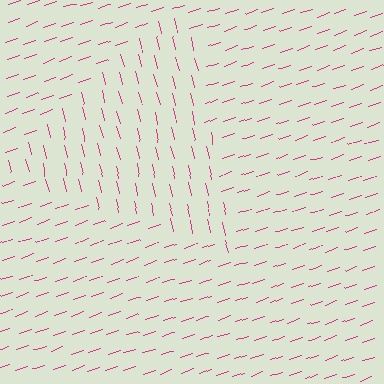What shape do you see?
I see a triangle.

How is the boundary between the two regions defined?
The boundary is defined purely by a change in line orientation (approximately 85 degrees difference). All lines are the same color and thickness.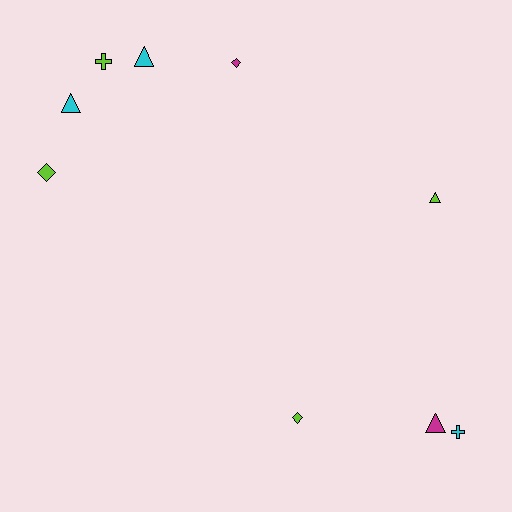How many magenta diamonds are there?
There is 1 magenta diamond.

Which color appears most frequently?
Lime, with 4 objects.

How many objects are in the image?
There are 9 objects.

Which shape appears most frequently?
Triangle, with 4 objects.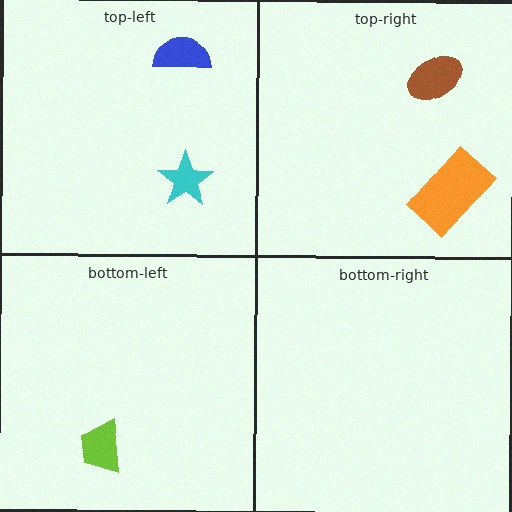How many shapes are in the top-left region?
2.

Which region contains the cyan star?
The top-left region.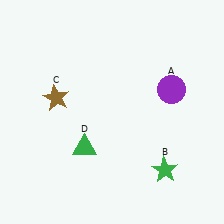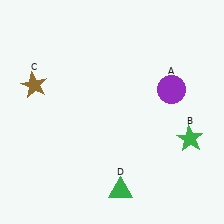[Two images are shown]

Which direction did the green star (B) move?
The green star (B) moved up.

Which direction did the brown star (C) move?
The brown star (C) moved left.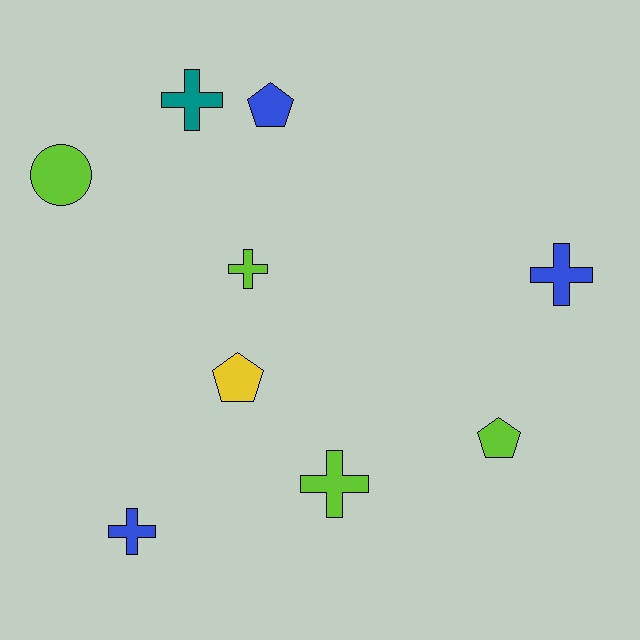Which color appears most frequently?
Lime, with 4 objects.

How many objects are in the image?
There are 9 objects.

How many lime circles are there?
There is 1 lime circle.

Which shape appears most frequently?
Cross, with 5 objects.